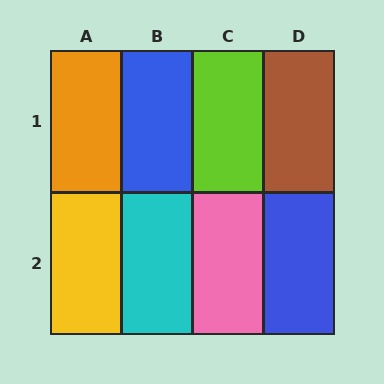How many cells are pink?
1 cell is pink.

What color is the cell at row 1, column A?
Orange.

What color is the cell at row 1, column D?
Brown.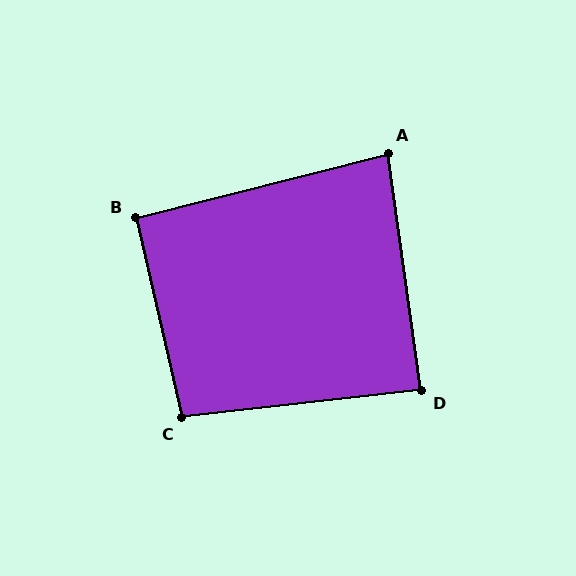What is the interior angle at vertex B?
Approximately 91 degrees (approximately right).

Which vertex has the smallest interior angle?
A, at approximately 84 degrees.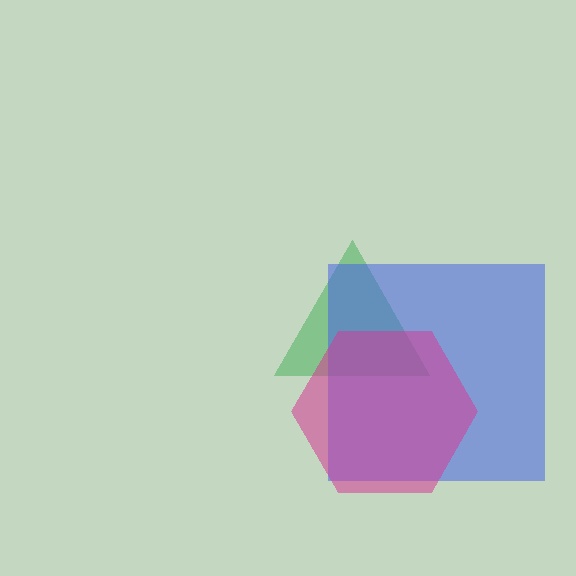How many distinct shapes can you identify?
There are 3 distinct shapes: a green triangle, a blue square, a magenta hexagon.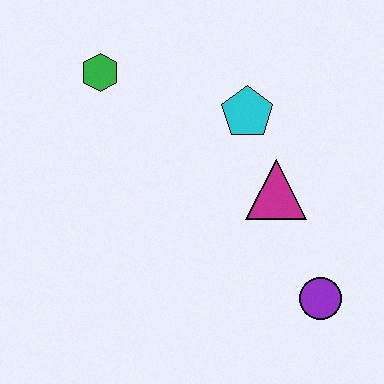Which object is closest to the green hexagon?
The cyan pentagon is closest to the green hexagon.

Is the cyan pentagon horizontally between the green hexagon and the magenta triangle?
Yes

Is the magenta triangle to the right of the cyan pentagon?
Yes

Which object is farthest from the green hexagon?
The purple circle is farthest from the green hexagon.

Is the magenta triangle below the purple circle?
No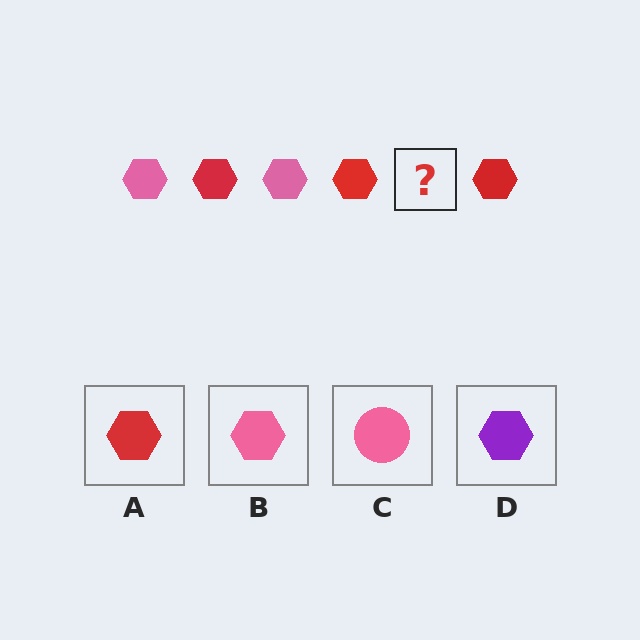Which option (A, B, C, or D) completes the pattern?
B.